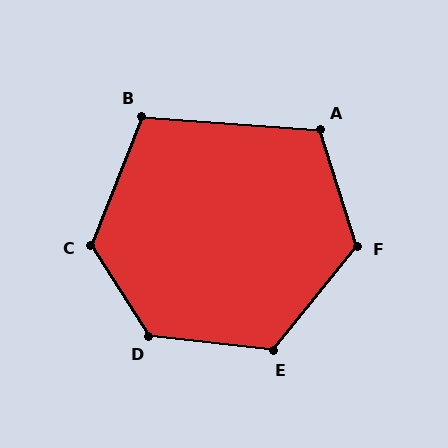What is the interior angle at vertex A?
Approximately 112 degrees (obtuse).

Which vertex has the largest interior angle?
D, at approximately 129 degrees.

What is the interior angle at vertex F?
Approximately 124 degrees (obtuse).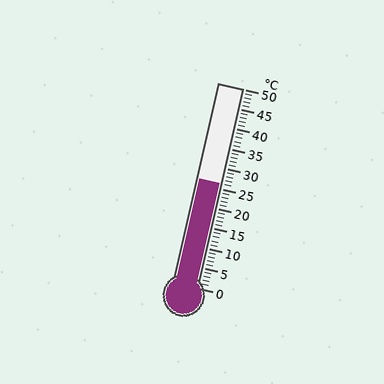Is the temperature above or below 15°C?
The temperature is above 15°C.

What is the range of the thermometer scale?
The thermometer scale ranges from 0°C to 50°C.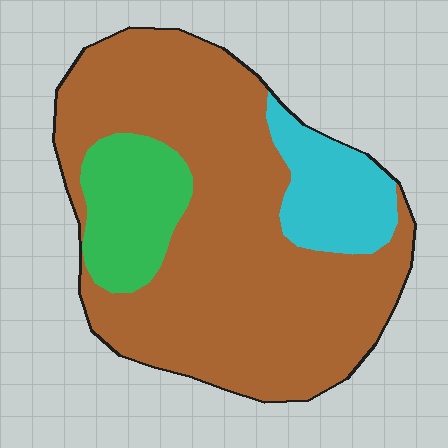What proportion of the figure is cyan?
Cyan takes up about one eighth (1/8) of the figure.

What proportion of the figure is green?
Green covers 14% of the figure.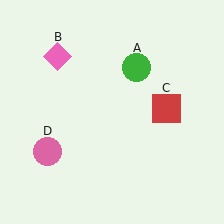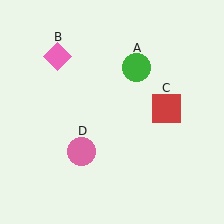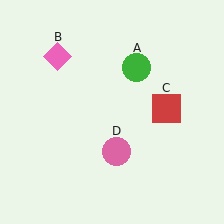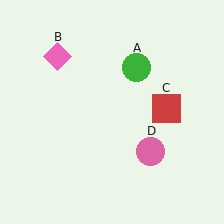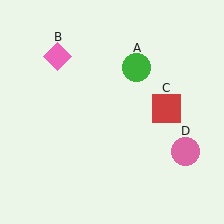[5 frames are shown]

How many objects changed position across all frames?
1 object changed position: pink circle (object D).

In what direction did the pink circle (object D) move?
The pink circle (object D) moved right.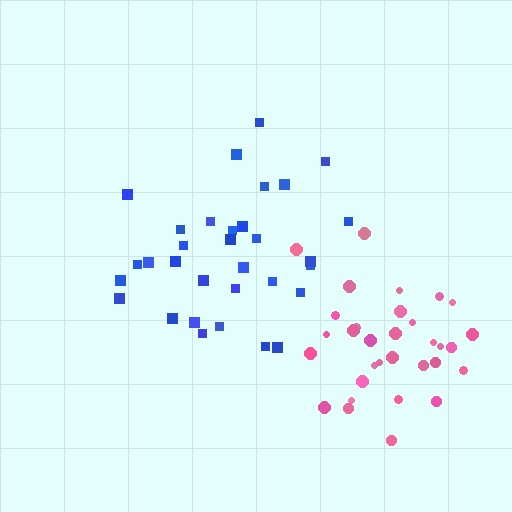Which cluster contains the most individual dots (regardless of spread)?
Blue (32).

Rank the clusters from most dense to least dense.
pink, blue.